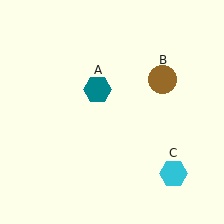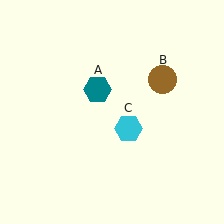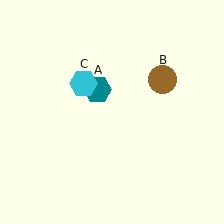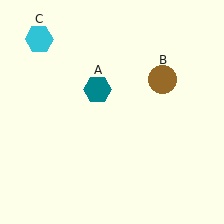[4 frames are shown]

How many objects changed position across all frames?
1 object changed position: cyan hexagon (object C).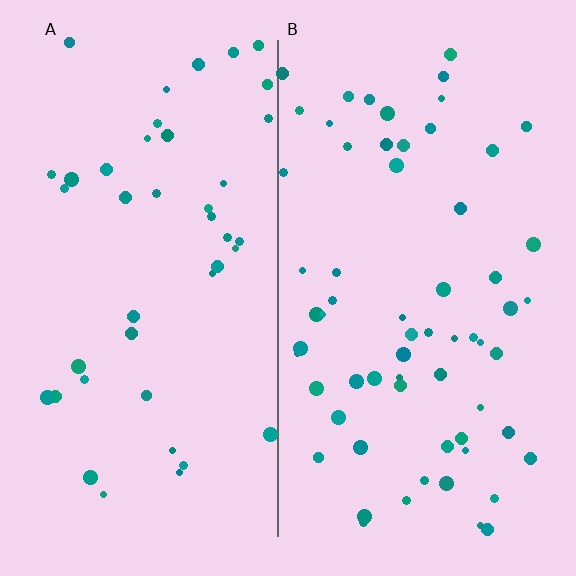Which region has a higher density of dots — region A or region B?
B (the right).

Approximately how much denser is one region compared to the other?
Approximately 1.5× — region B over region A.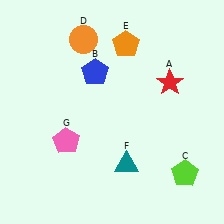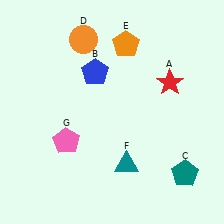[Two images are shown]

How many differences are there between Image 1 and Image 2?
There is 1 difference between the two images.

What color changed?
The pentagon (C) changed from lime in Image 1 to teal in Image 2.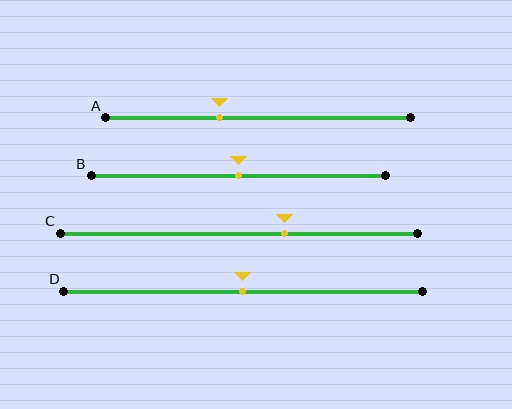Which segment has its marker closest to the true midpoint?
Segment B has its marker closest to the true midpoint.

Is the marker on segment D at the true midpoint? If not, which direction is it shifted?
Yes, the marker on segment D is at the true midpoint.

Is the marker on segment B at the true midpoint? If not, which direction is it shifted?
Yes, the marker on segment B is at the true midpoint.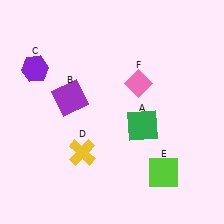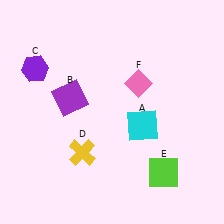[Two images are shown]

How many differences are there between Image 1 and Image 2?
There is 1 difference between the two images.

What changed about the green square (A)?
In Image 1, A is green. In Image 2, it changed to cyan.